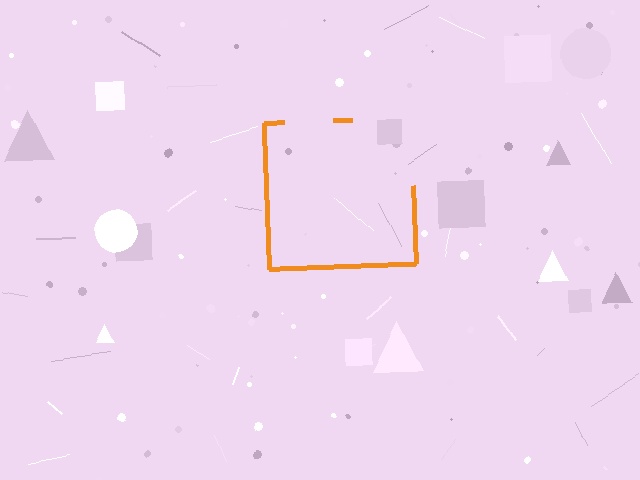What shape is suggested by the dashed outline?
The dashed outline suggests a square.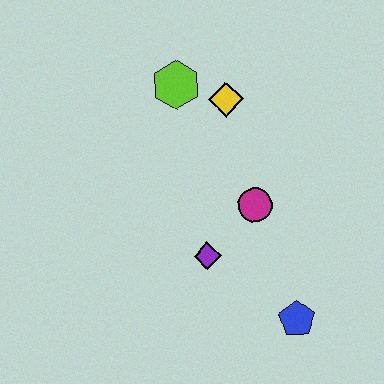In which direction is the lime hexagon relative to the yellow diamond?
The lime hexagon is to the left of the yellow diamond.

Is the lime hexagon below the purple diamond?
No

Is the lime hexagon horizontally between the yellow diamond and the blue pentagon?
No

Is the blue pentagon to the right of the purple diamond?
Yes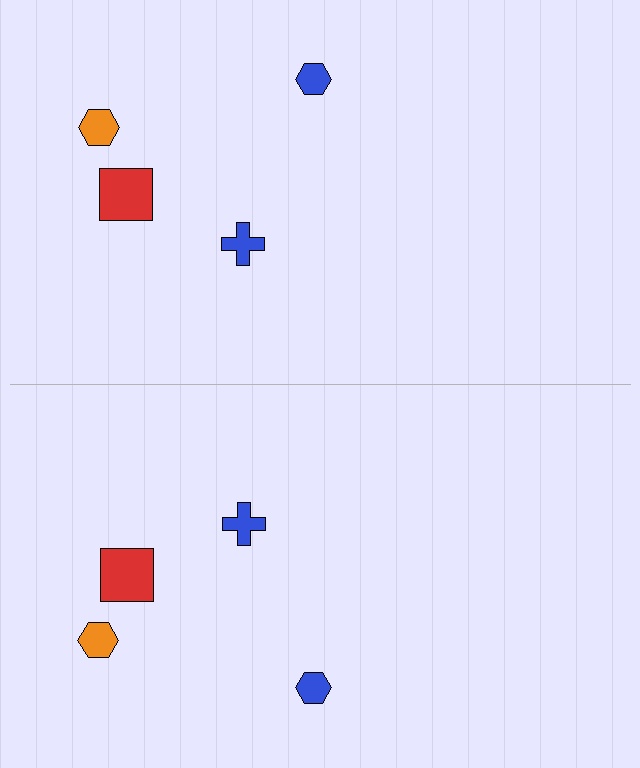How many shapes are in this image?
There are 8 shapes in this image.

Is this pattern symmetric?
Yes, this pattern has bilateral (reflection) symmetry.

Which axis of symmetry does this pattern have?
The pattern has a horizontal axis of symmetry running through the center of the image.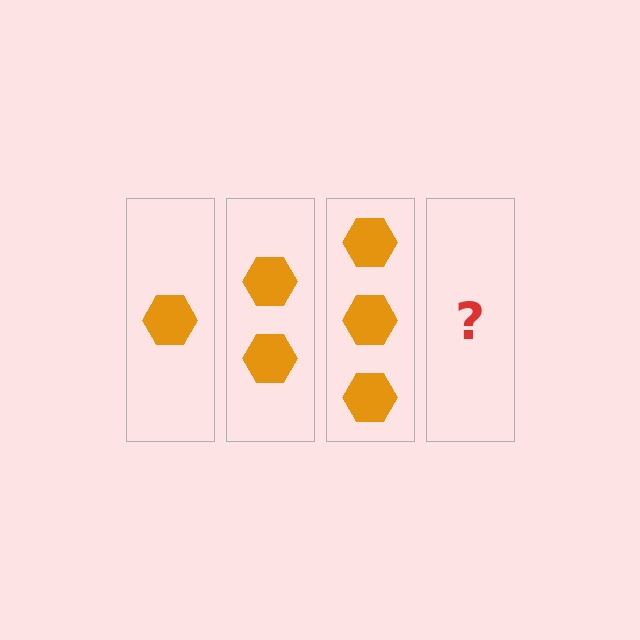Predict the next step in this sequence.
The next step is 4 hexagons.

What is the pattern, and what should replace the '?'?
The pattern is that each step adds one more hexagon. The '?' should be 4 hexagons.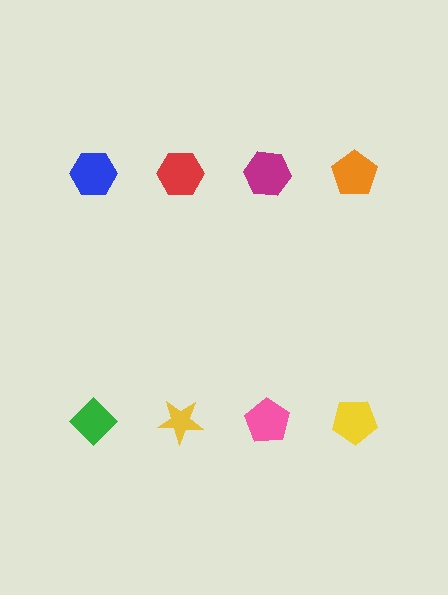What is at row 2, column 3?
A pink pentagon.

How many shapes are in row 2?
4 shapes.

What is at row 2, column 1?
A green diamond.